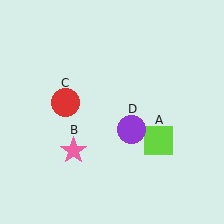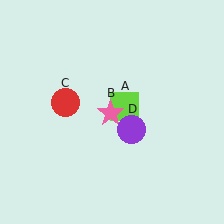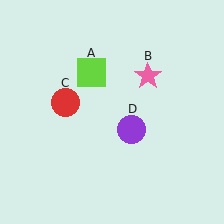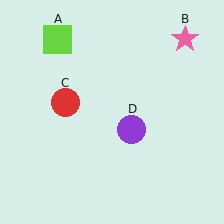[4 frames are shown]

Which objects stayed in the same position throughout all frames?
Red circle (object C) and purple circle (object D) remained stationary.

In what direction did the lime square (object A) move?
The lime square (object A) moved up and to the left.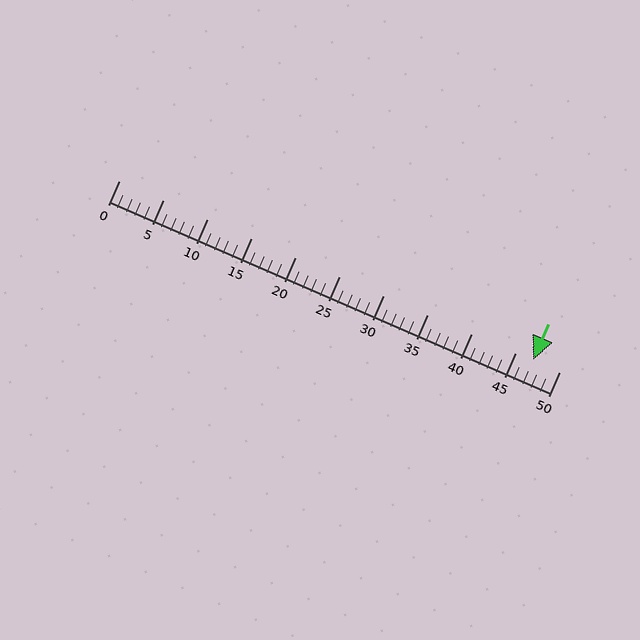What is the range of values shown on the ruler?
The ruler shows values from 0 to 50.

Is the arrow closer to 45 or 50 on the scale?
The arrow is closer to 45.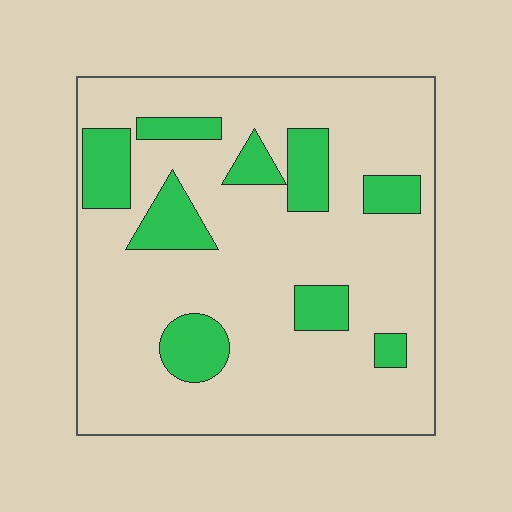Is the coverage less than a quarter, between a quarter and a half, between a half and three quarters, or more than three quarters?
Less than a quarter.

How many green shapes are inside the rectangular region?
9.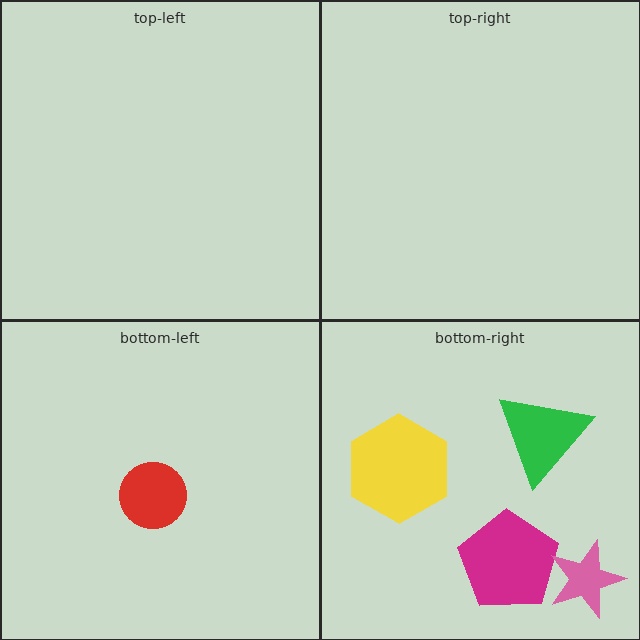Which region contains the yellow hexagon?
The bottom-right region.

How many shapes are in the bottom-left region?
1.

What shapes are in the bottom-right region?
The green triangle, the yellow hexagon, the magenta pentagon, the pink star.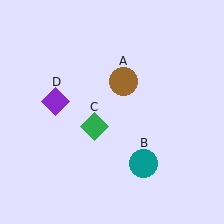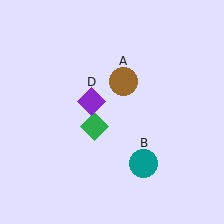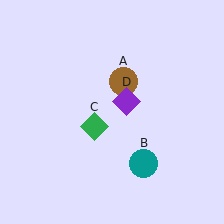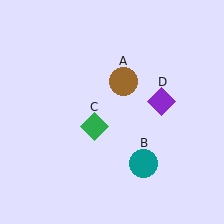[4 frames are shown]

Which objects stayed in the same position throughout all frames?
Brown circle (object A) and teal circle (object B) and green diamond (object C) remained stationary.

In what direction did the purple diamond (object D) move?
The purple diamond (object D) moved right.